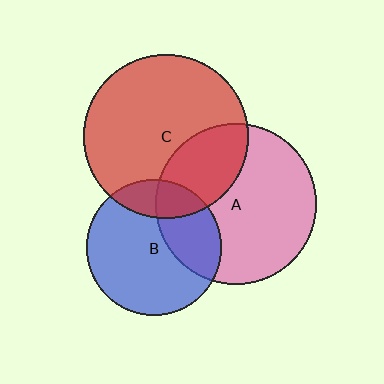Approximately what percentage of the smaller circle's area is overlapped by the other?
Approximately 30%.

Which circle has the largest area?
Circle C (red).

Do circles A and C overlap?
Yes.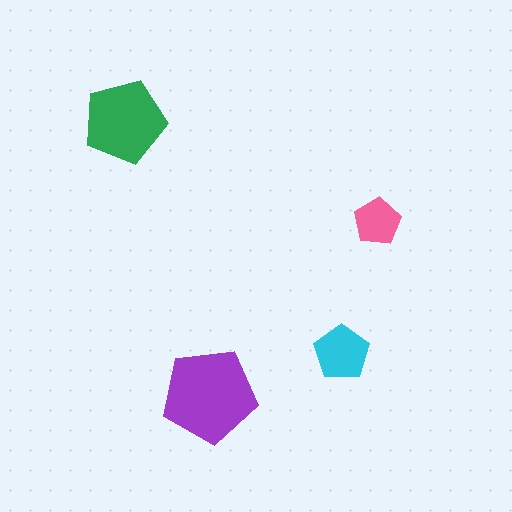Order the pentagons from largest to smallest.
the purple one, the green one, the cyan one, the pink one.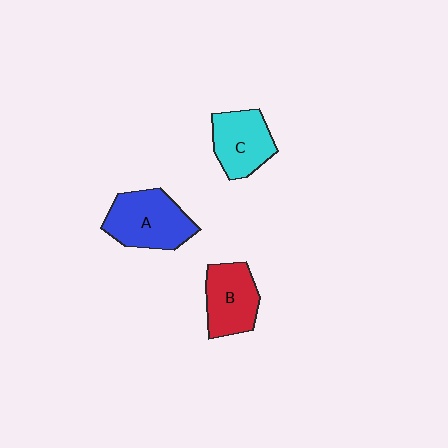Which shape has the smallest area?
Shape C (cyan).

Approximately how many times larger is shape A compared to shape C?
Approximately 1.2 times.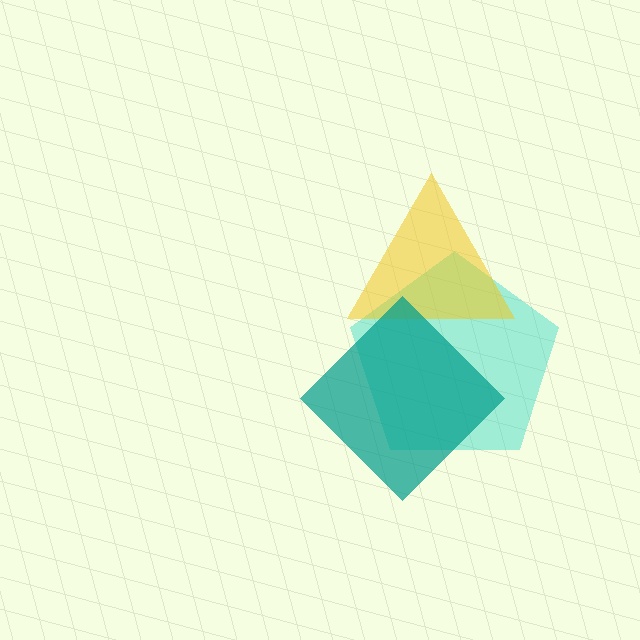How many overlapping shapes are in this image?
There are 3 overlapping shapes in the image.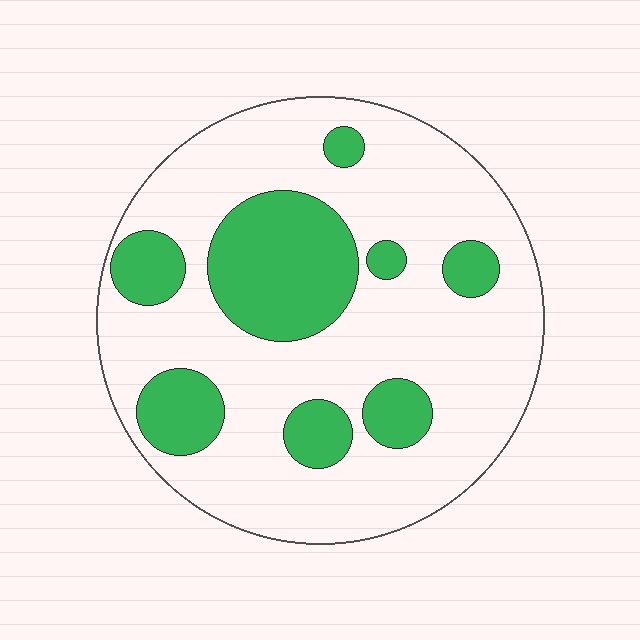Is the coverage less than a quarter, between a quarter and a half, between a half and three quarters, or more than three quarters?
Between a quarter and a half.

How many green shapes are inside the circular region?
8.